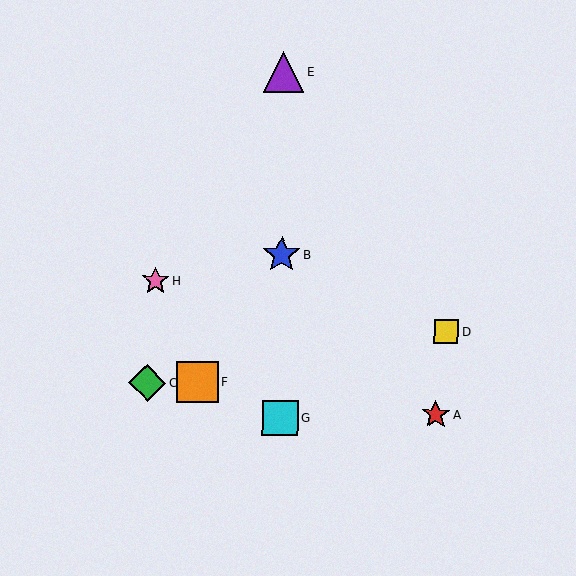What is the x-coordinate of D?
Object D is at x≈446.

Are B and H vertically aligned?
No, B is at x≈282 and H is at x≈155.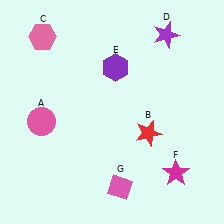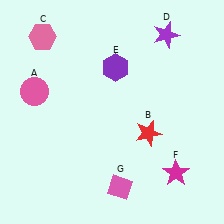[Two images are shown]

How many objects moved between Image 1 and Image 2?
1 object moved between the two images.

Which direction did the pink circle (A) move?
The pink circle (A) moved up.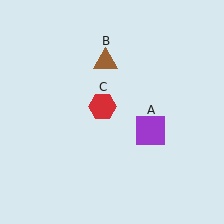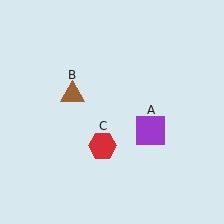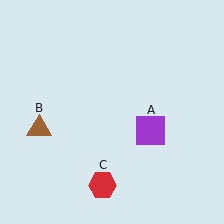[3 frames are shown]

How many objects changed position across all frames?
2 objects changed position: brown triangle (object B), red hexagon (object C).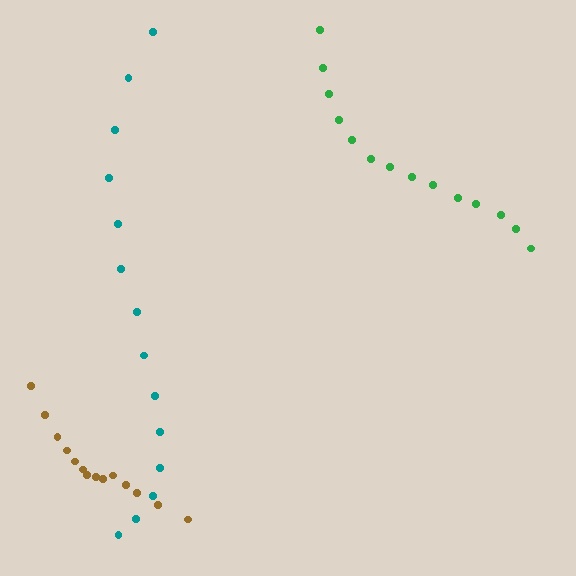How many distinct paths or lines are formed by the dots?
There are 3 distinct paths.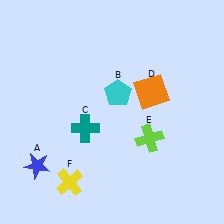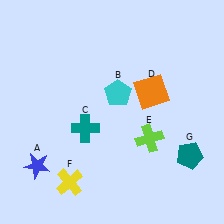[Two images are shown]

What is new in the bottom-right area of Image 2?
A teal pentagon (G) was added in the bottom-right area of Image 2.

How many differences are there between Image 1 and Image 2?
There is 1 difference between the two images.